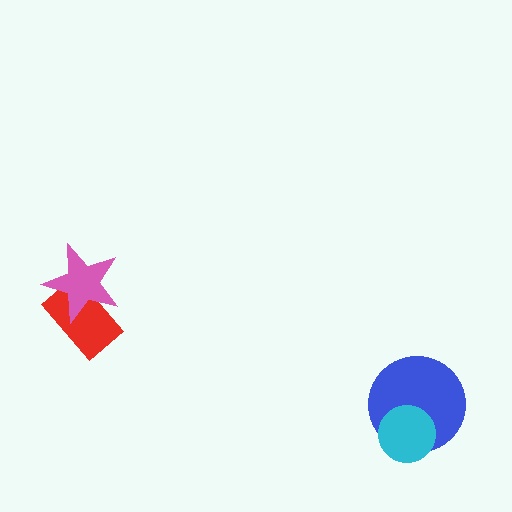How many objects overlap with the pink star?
1 object overlaps with the pink star.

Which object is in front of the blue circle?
The cyan circle is in front of the blue circle.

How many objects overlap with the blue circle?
1 object overlaps with the blue circle.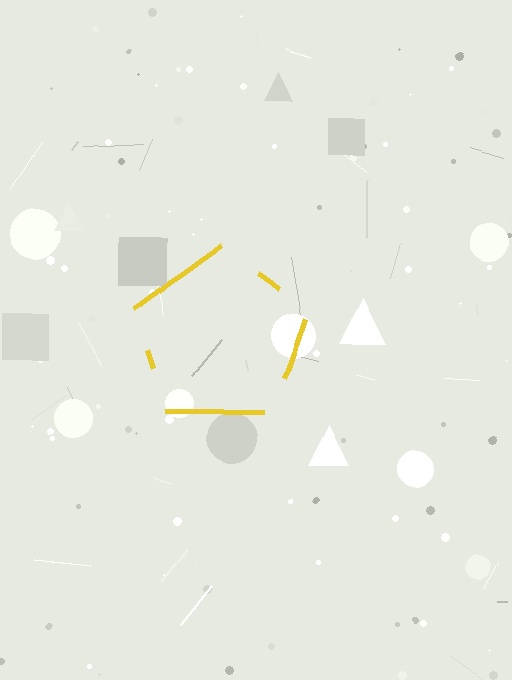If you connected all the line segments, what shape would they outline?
They would outline a pentagon.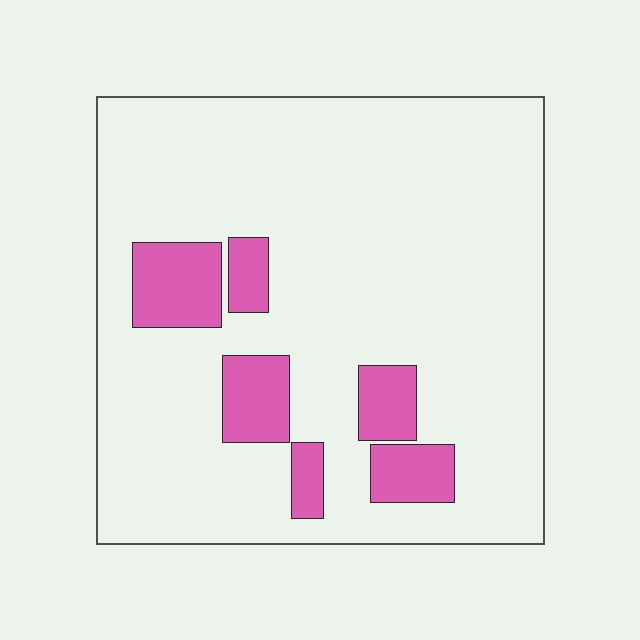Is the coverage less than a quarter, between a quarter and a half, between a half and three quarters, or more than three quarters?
Less than a quarter.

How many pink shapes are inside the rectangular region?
6.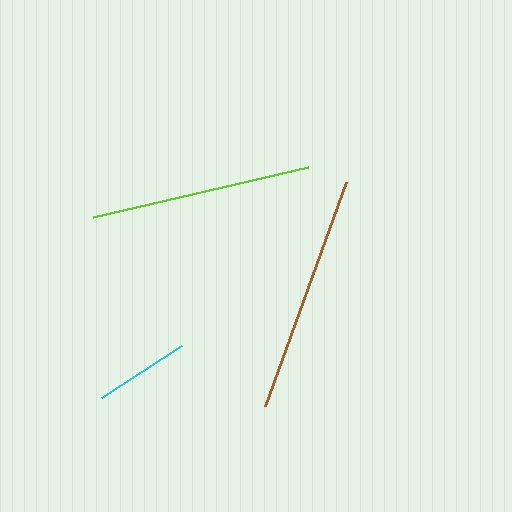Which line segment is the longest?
The brown line is the longest at approximately 238 pixels.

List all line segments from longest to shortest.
From longest to shortest: brown, lime, cyan.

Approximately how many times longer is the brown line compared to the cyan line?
The brown line is approximately 2.5 times the length of the cyan line.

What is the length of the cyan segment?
The cyan segment is approximately 96 pixels long.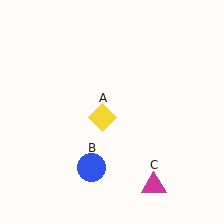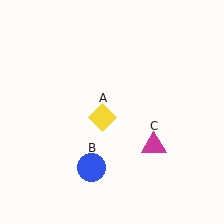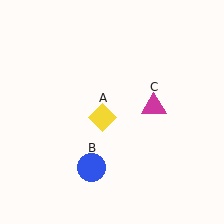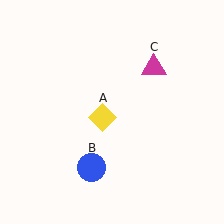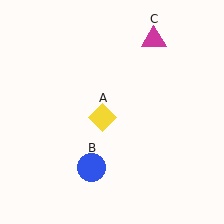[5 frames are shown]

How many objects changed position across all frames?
1 object changed position: magenta triangle (object C).